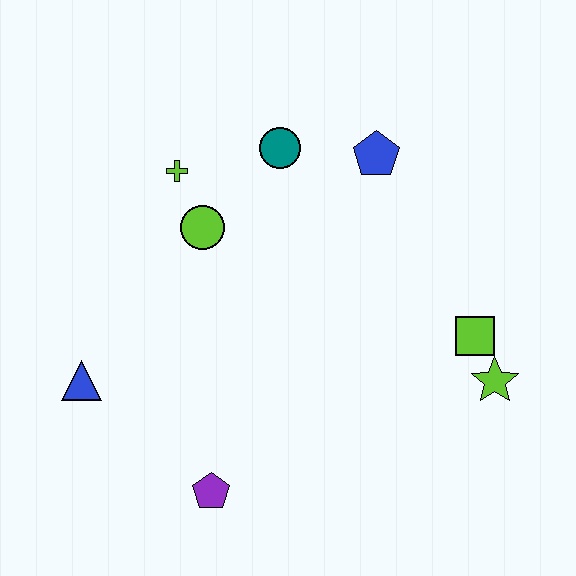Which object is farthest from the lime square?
The blue triangle is farthest from the lime square.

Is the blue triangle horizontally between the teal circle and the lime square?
No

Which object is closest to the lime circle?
The lime cross is closest to the lime circle.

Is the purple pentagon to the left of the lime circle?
No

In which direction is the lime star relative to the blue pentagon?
The lime star is below the blue pentagon.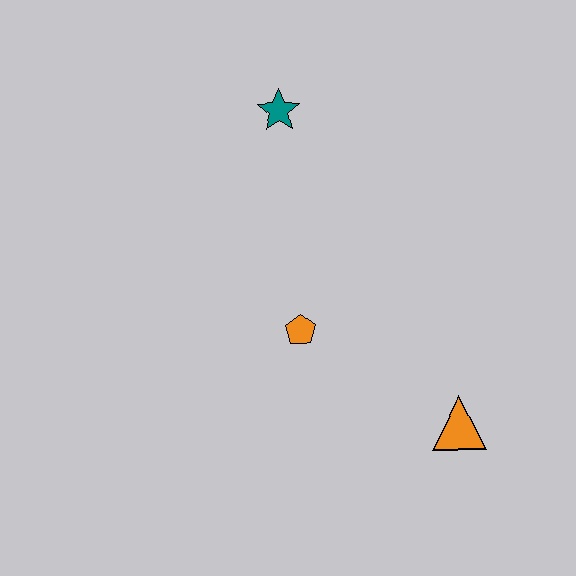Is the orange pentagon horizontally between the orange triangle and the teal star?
Yes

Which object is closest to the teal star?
The orange pentagon is closest to the teal star.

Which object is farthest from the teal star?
The orange triangle is farthest from the teal star.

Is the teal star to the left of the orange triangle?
Yes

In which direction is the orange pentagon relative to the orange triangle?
The orange pentagon is to the left of the orange triangle.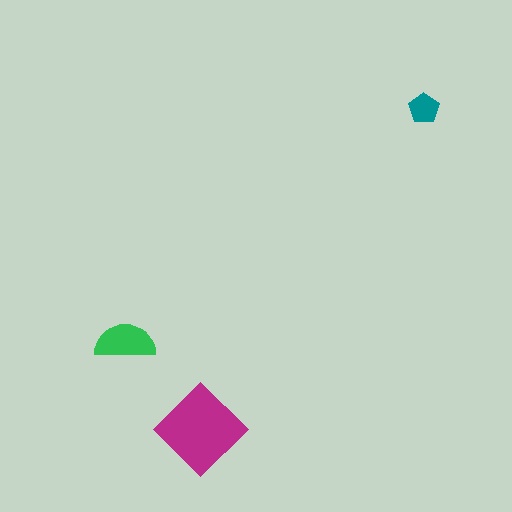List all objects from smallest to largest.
The teal pentagon, the green semicircle, the magenta diamond.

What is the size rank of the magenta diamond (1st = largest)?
1st.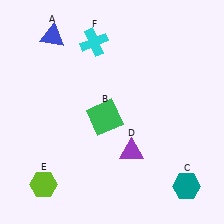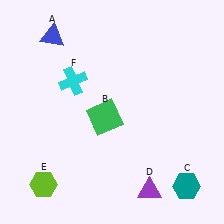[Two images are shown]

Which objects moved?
The objects that moved are: the purple triangle (D), the cyan cross (F).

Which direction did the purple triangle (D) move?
The purple triangle (D) moved down.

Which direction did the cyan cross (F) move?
The cyan cross (F) moved down.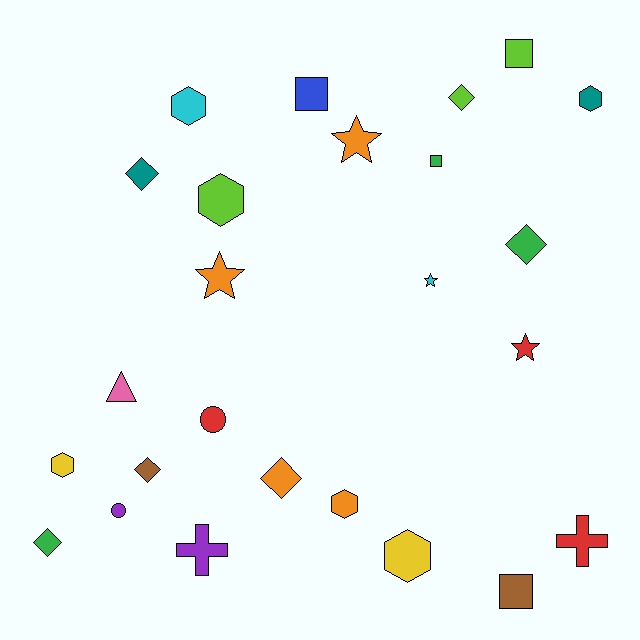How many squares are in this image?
There are 4 squares.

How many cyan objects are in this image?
There are 2 cyan objects.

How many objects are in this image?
There are 25 objects.